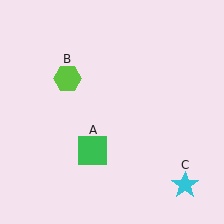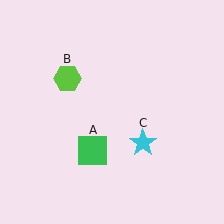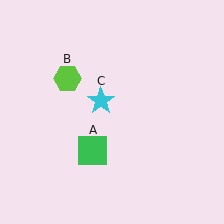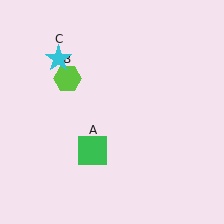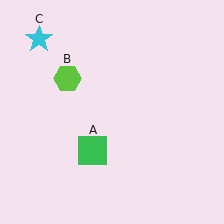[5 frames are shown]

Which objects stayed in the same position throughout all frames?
Green square (object A) and lime hexagon (object B) remained stationary.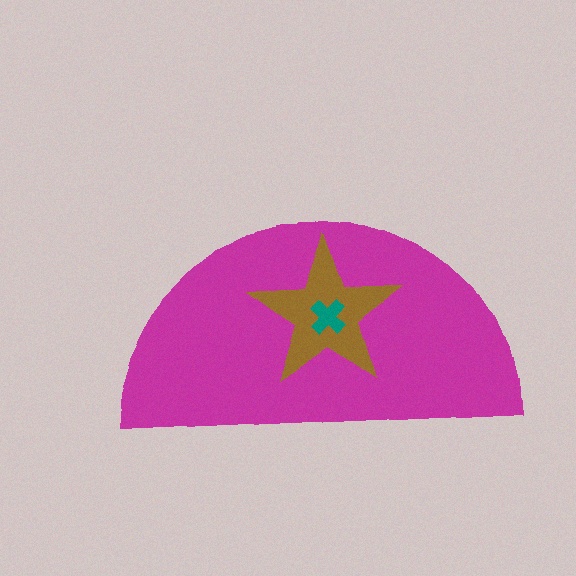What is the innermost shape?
The teal cross.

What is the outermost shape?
The magenta semicircle.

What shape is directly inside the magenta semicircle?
The brown star.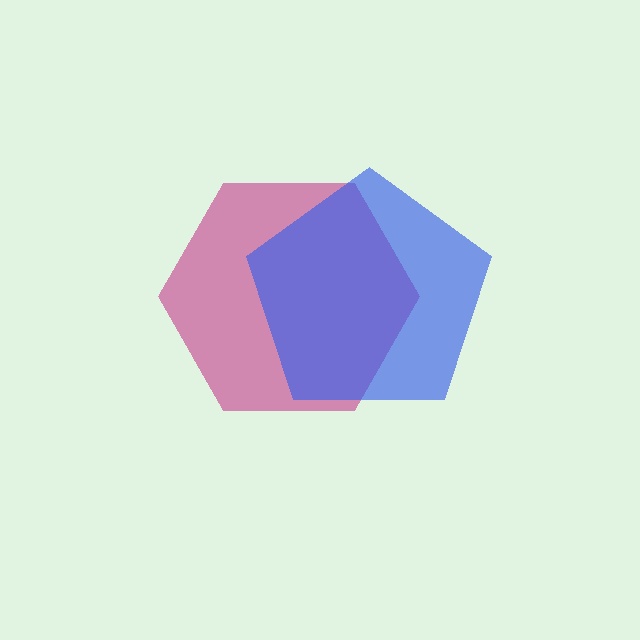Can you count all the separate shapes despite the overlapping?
Yes, there are 2 separate shapes.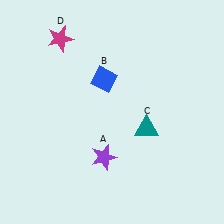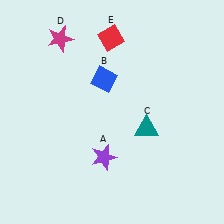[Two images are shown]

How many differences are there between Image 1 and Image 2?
There is 1 difference between the two images.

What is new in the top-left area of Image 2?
A red diamond (E) was added in the top-left area of Image 2.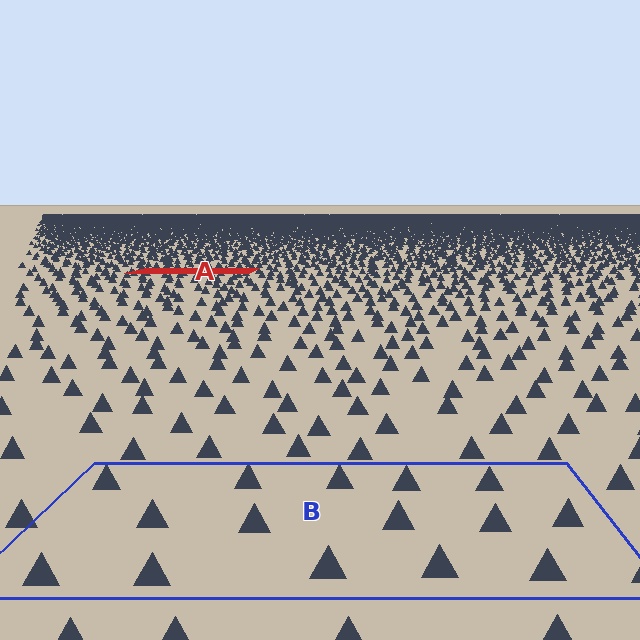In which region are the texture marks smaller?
The texture marks are smaller in region A, because it is farther away.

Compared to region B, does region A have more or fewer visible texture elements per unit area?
Region A has more texture elements per unit area — they are packed more densely because it is farther away.